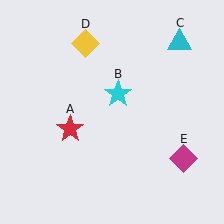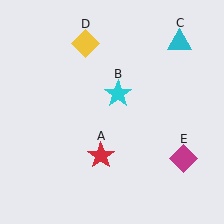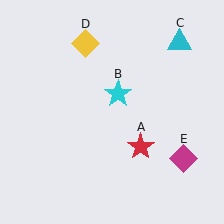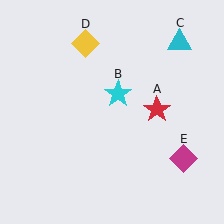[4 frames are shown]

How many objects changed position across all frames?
1 object changed position: red star (object A).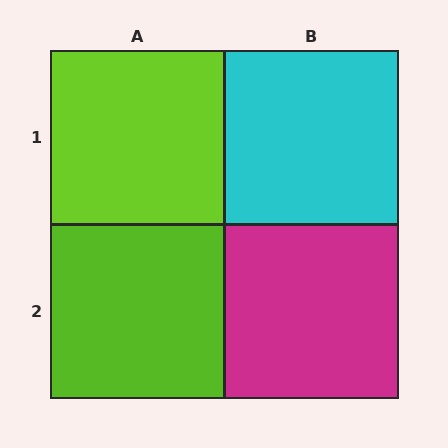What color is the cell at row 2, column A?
Lime.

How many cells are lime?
2 cells are lime.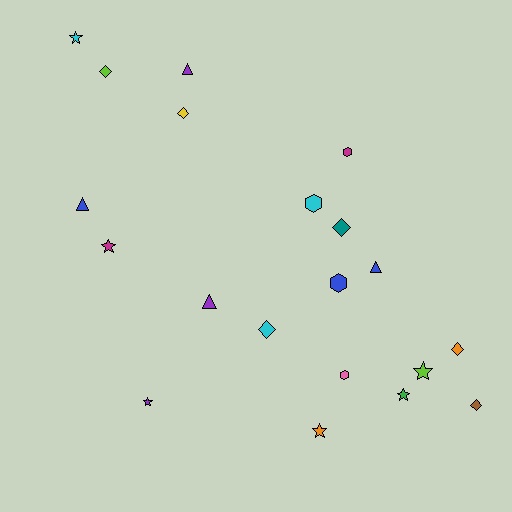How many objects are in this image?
There are 20 objects.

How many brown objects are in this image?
There is 1 brown object.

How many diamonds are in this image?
There are 6 diamonds.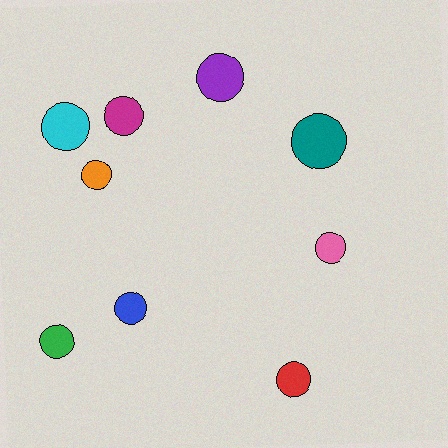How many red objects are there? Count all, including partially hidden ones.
There is 1 red object.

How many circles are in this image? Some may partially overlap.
There are 9 circles.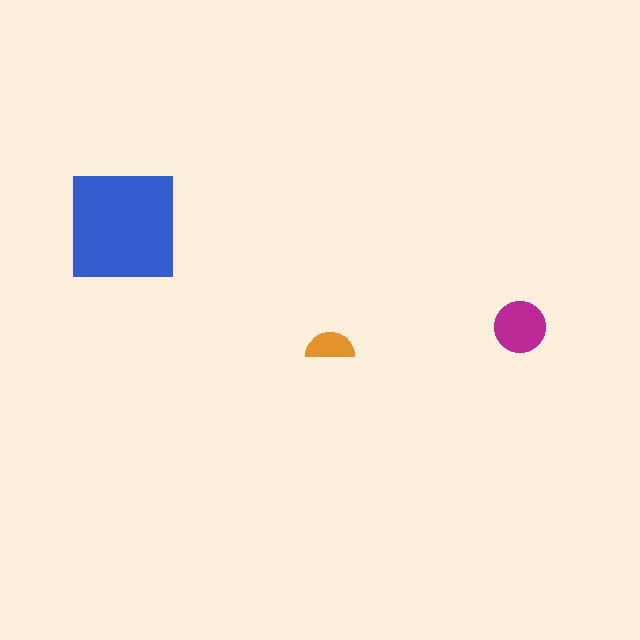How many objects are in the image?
There are 3 objects in the image.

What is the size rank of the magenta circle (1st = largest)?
2nd.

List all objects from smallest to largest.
The orange semicircle, the magenta circle, the blue square.